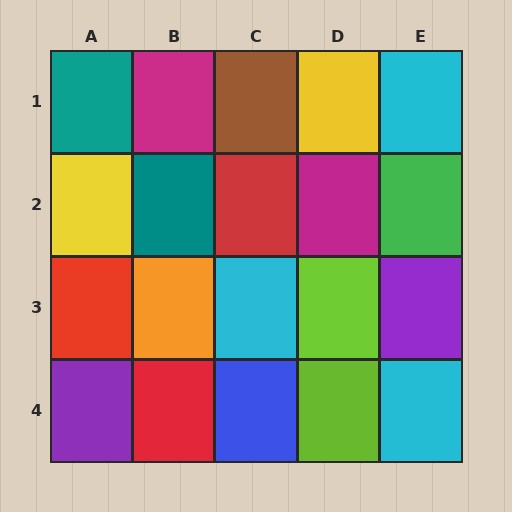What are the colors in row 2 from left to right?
Yellow, teal, red, magenta, green.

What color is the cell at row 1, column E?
Cyan.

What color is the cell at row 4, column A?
Purple.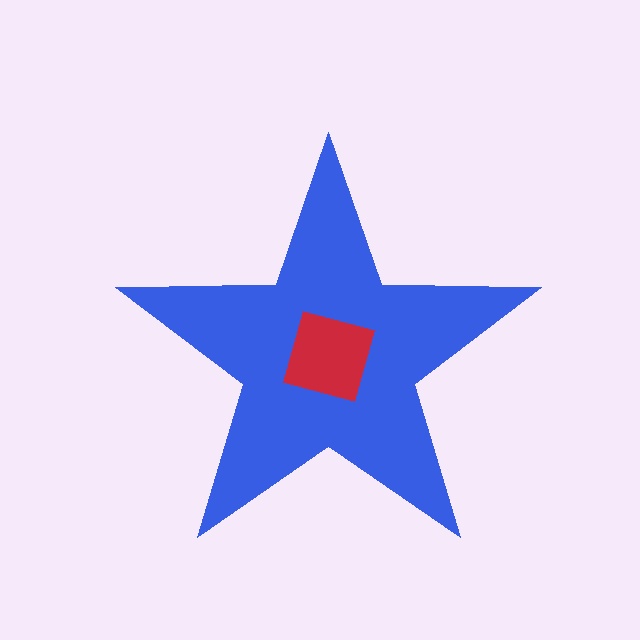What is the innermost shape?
The red diamond.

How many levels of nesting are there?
2.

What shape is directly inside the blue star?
The red diamond.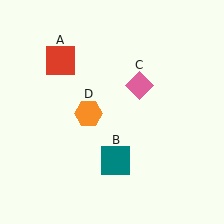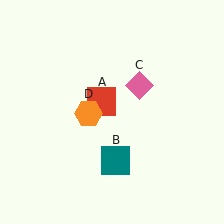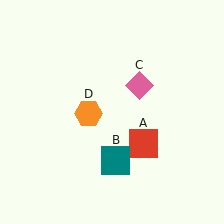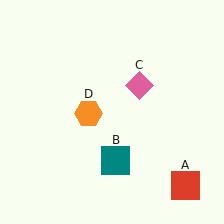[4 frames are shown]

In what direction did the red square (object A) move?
The red square (object A) moved down and to the right.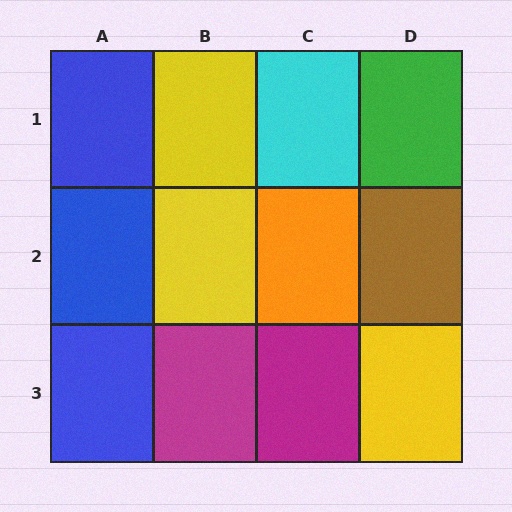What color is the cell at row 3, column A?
Blue.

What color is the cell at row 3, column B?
Magenta.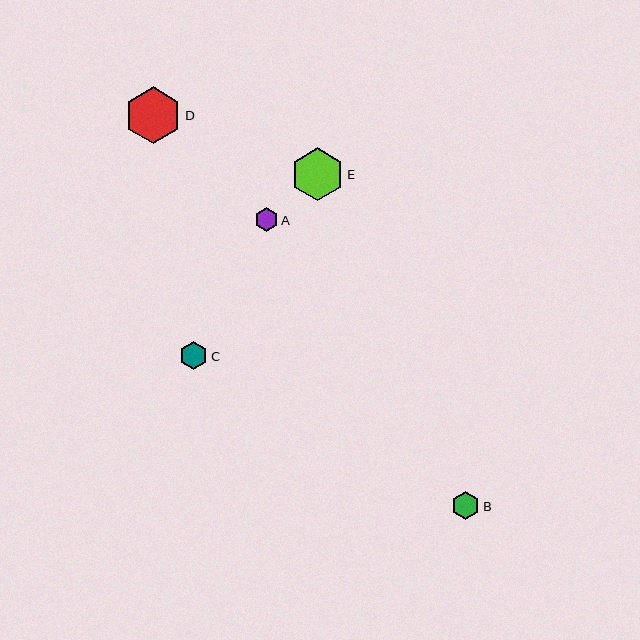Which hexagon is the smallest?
Hexagon A is the smallest with a size of approximately 24 pixels.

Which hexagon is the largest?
Hexagon D is the largest with a size of approximately 57 pixels.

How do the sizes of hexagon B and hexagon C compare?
Hexagon B and hexagon C are approximately the same size.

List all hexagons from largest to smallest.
From largest to smallest: D, E, B, C, A.